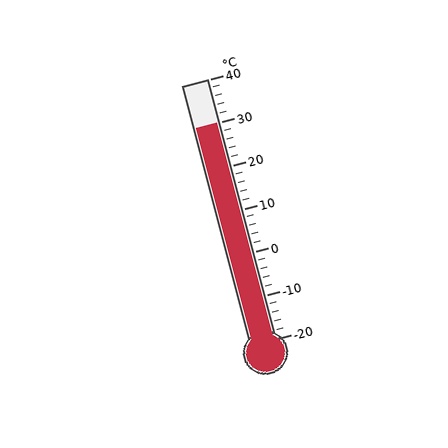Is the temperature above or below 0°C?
The temperature is above 0°C.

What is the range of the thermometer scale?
The thermometer scale ranges from -20°C to 40°C.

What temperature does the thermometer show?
The thermometer shows approximately 30°C.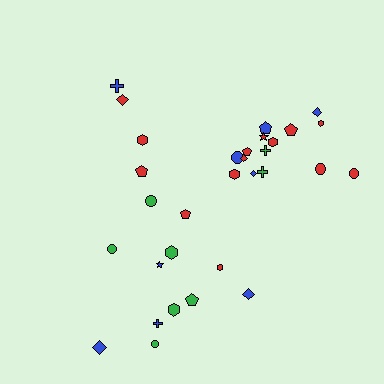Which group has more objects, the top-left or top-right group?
The top-right group.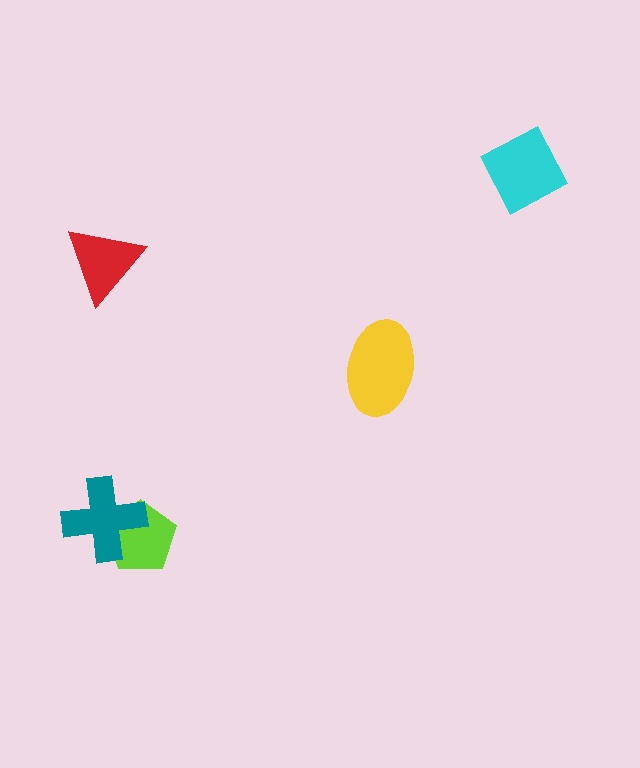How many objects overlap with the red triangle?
0 objects overlap with the red triangle.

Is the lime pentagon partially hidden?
Yes, it is partially covered by another shape.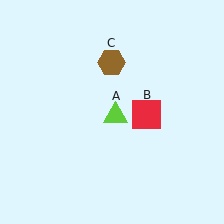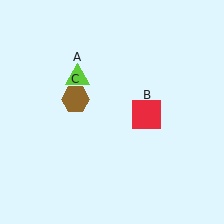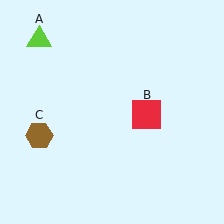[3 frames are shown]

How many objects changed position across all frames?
2 objects changed position: lime triangle (object A), brown hexagon (object C).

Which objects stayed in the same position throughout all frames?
Red square (object B) remained stationary.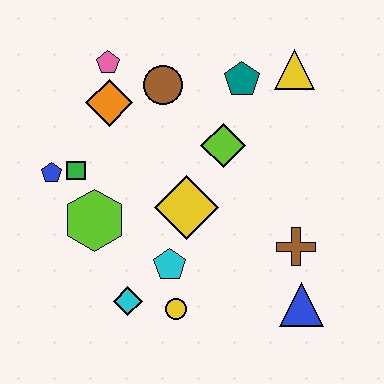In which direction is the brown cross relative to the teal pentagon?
The brown cross is below the teal pentagon.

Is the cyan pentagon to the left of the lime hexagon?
No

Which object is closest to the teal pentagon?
The yellow triangle is closest to the teal pentagon.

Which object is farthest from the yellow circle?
The yellow triangle is farthest from the yellow circle.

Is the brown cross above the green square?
No